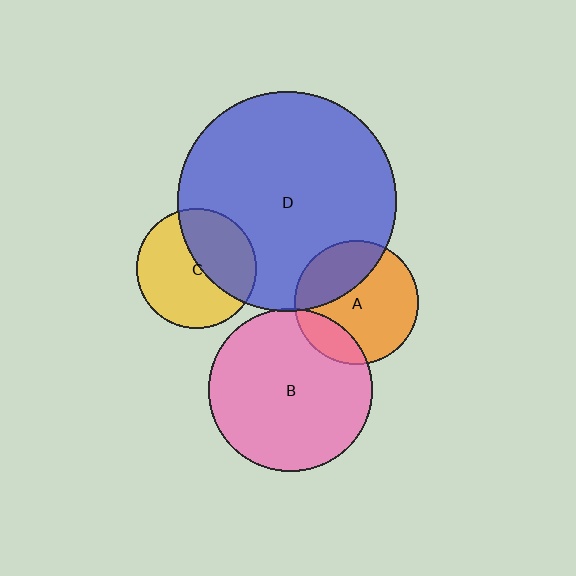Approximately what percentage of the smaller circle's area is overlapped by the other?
Approximately 20%.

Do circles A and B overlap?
Yes.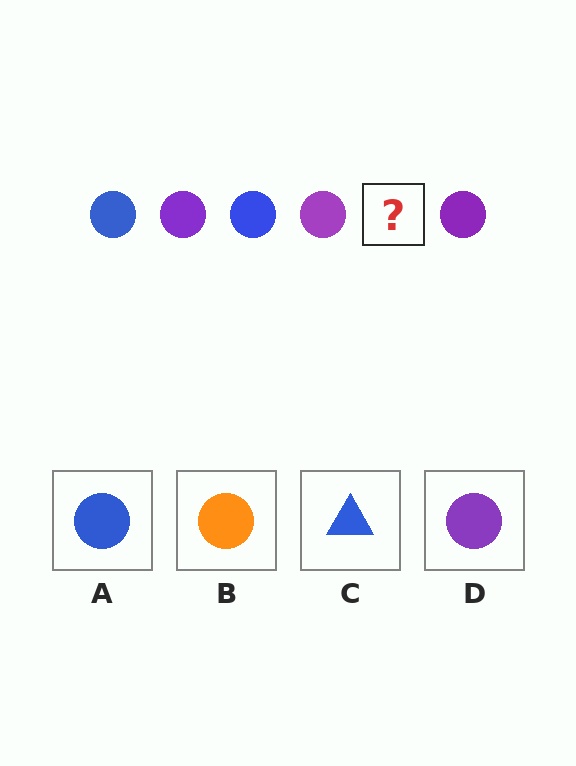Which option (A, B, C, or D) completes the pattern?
A.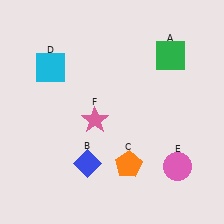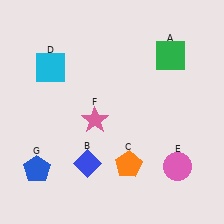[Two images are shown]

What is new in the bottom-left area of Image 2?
A blue pentagon (G) was added in the bottom-left area of Image 2.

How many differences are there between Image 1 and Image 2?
There is 1 difference between the two images.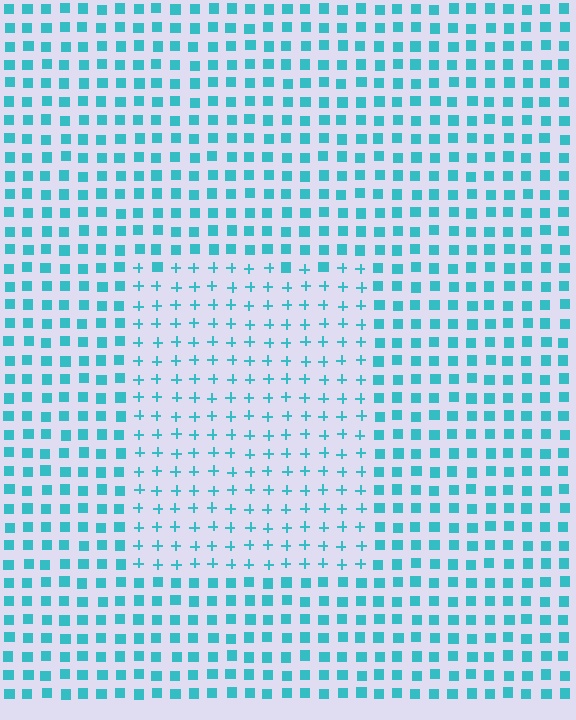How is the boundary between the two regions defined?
The boundary is defined by a change in element shape: plus signs inside vs. squares outside. All elements share the same color and spacing.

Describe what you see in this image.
The image is filled with small cyan elements arranged in a uniform grid. A rectangle-shaped region contains plus signs, while the surrounding area contains squares. The boundary is defined purely by the change in element shape.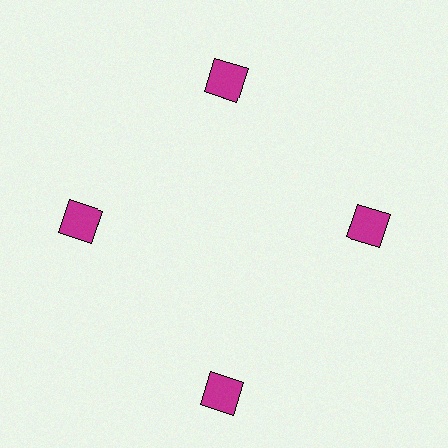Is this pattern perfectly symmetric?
No. The 4 magenta diamonds are arranged in a ring, but one element near the 6 o'clock position is pushed outward from the center, breaking the 4-fold rotational symmetry.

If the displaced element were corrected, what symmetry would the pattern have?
It would have 4-fold rotational symmetry — the pattern would map onto itself every 90 degrees.